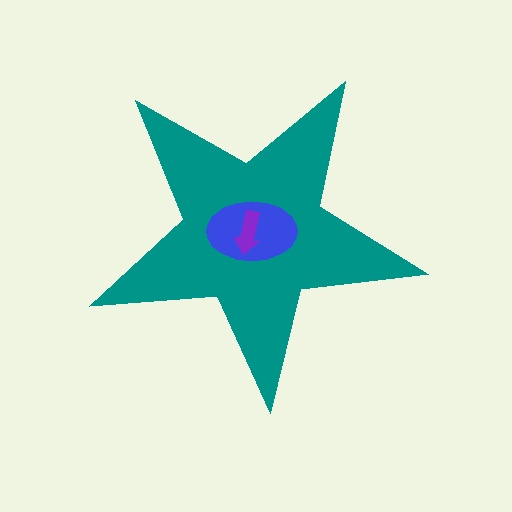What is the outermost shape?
The teal star.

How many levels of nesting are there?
3.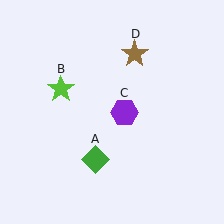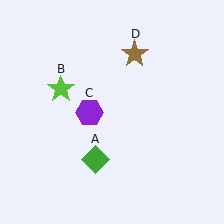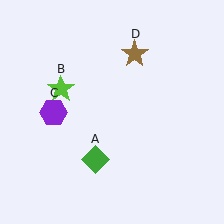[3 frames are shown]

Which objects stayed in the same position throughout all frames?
Green diamond (object A) and lime star (object B) and brown star (object D) remained stationary.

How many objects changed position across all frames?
1 object changed position: purple hexagon (object C).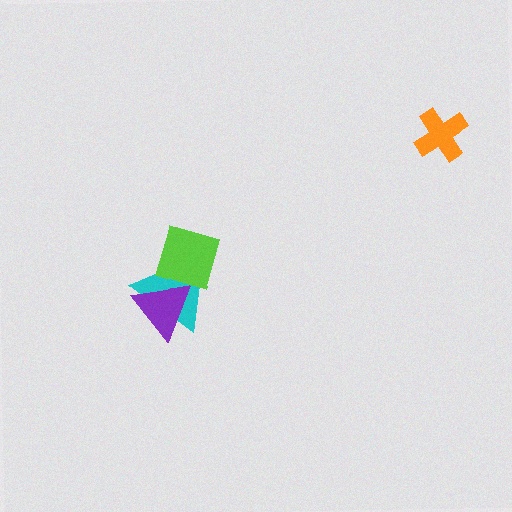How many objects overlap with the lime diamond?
2 objects overlap with the lime diamond.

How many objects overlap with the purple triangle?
2 objects overlap with the purple triangle.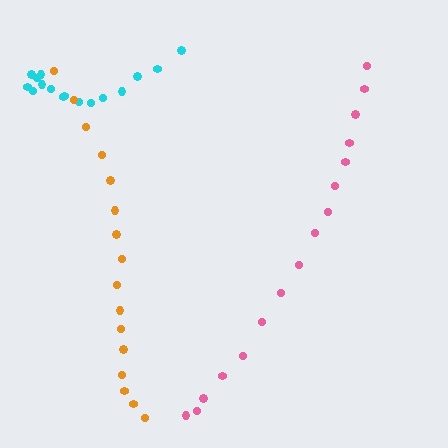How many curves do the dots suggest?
There are 3 distinct paths.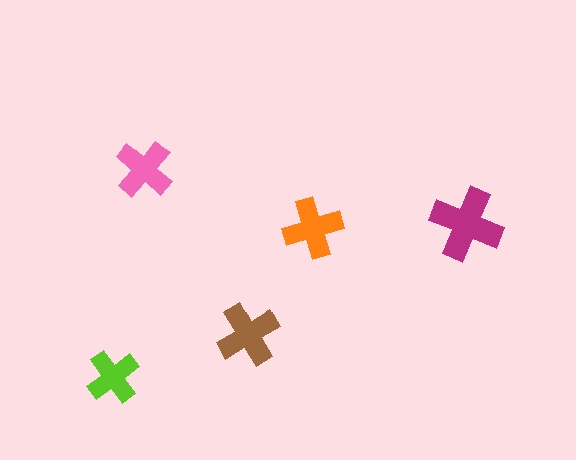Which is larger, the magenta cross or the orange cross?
The magenta one.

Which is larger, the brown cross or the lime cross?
The brown one.